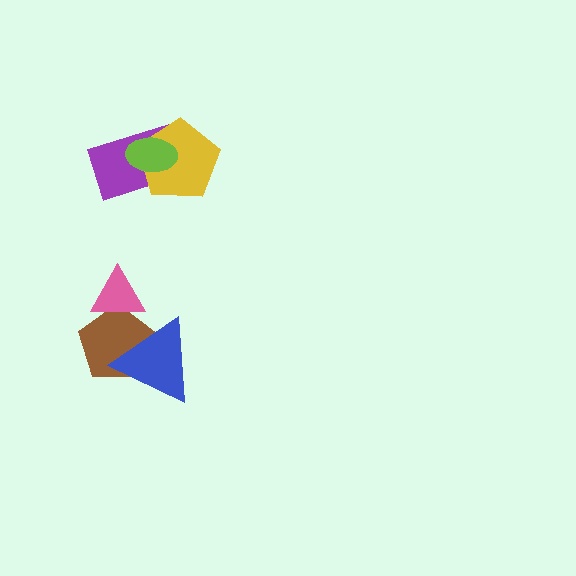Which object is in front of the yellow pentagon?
The lime ellipse is in front of the yellow pentagon.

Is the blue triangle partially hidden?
No, no other shape covers it.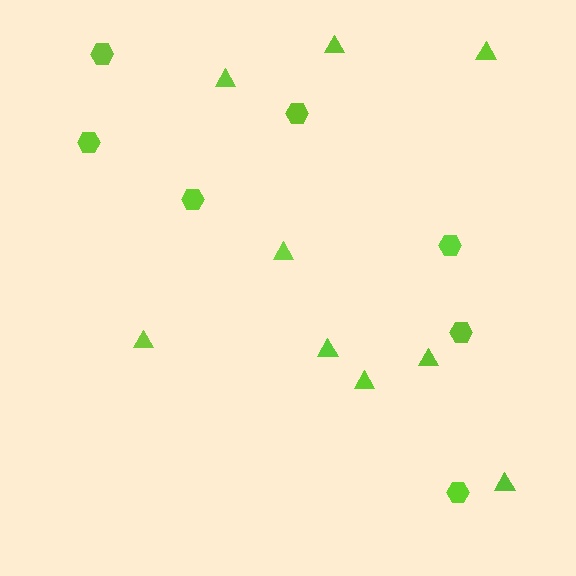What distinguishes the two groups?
There are 2 groups: one group of triangles (9) and one group of hexagons (7).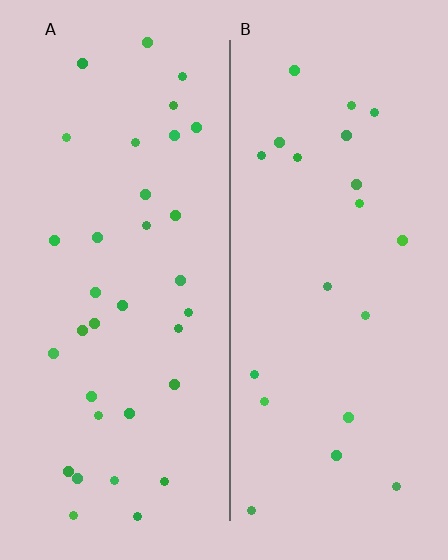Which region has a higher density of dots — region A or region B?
A (the left).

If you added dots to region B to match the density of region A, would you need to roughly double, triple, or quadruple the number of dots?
Approximately double.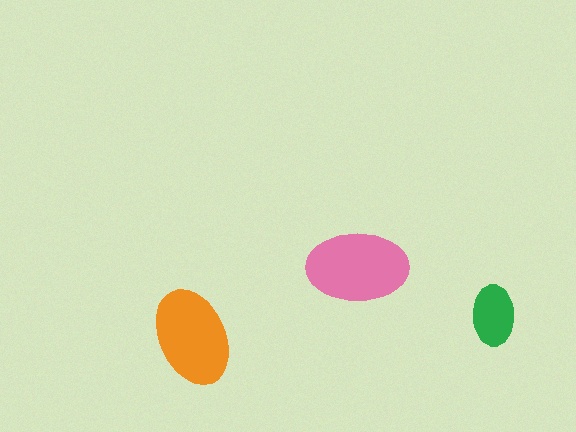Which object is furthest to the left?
The orange ellipse is leftmost.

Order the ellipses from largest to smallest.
the pink one, the orange one, the green one.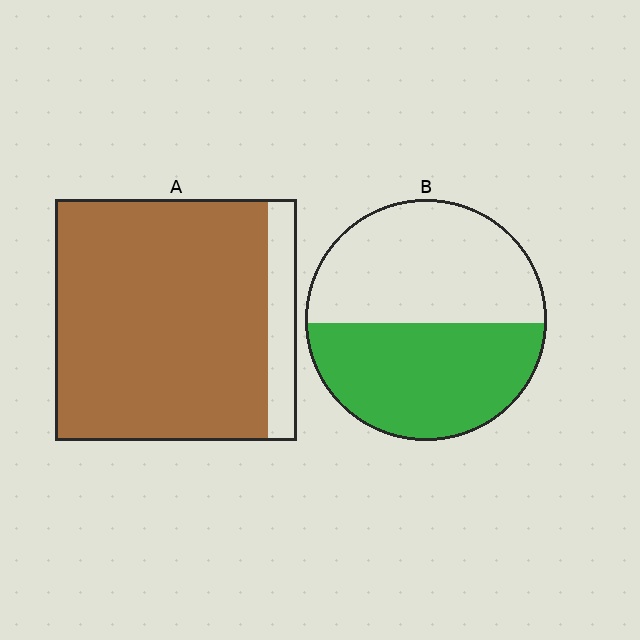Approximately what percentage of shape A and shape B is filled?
A is approximately 90% and B is approximately 50%.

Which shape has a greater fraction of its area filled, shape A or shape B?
Shape A.